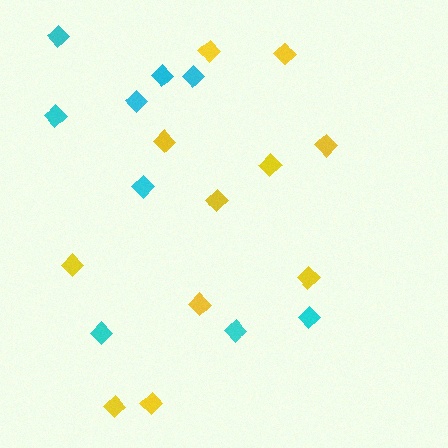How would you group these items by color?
There are 2 groups: one group of cyan diamonds (9) and one group of yellow diamonds (11).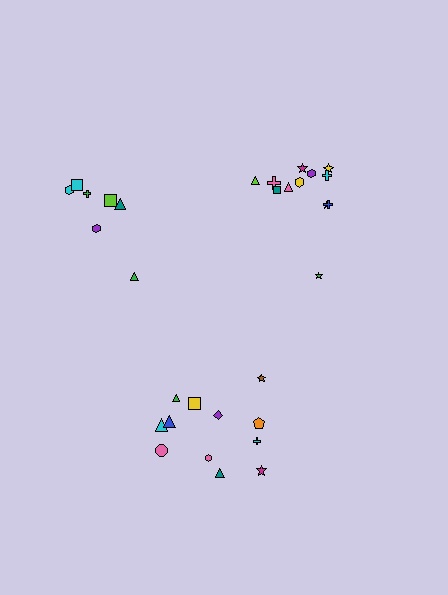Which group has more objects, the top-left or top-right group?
The top-right group.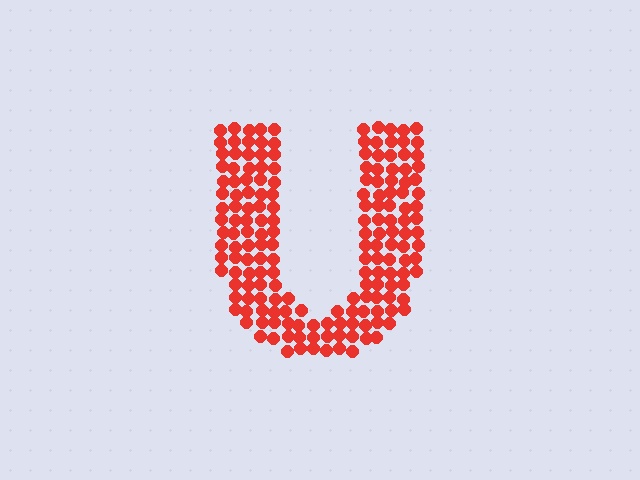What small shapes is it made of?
It is made of small circles.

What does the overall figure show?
The overall figure shows the letter U.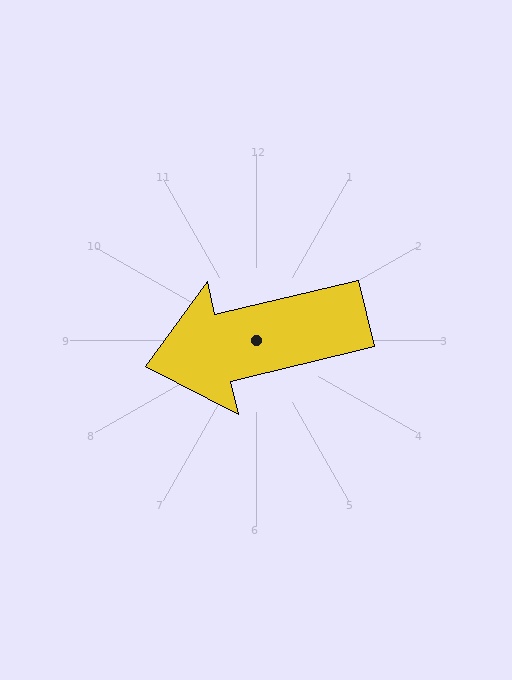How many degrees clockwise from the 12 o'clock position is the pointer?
Approximately 256 degrees.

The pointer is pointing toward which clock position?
Roughly 9 o'clock.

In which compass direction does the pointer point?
West.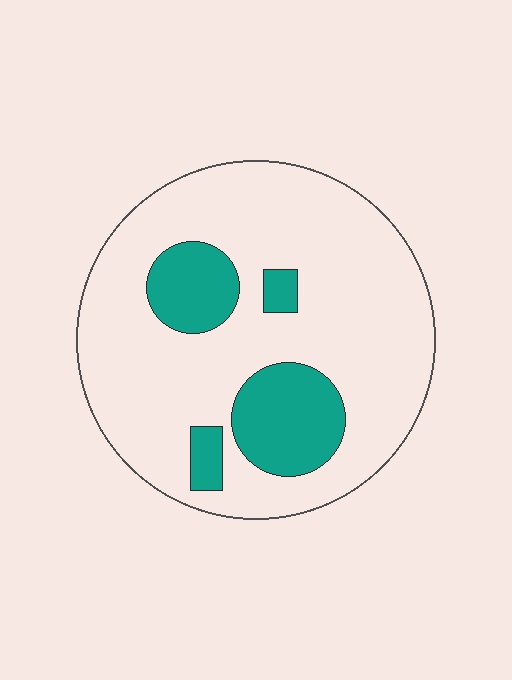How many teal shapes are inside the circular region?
4.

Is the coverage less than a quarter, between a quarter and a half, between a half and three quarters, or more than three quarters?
Less than a quarter.